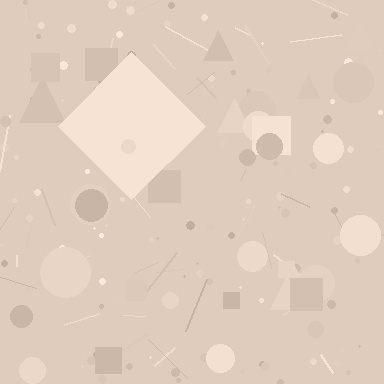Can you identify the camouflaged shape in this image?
The camouflaged shape is a diamond.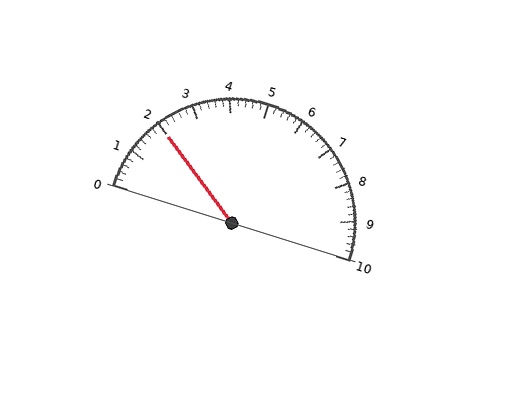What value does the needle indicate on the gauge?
The needle indicates approximately 2.0.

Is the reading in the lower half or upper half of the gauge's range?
The reading is in the lower half of the range (0 to 10).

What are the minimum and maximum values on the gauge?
The gauge ranges from 0 to 10.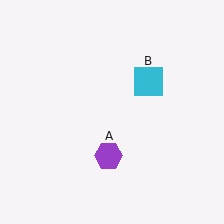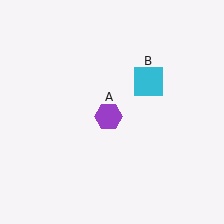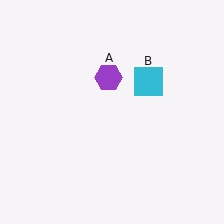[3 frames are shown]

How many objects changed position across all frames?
1 object changed position: purple hexagon (object A).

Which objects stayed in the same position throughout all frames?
Cyan square (object B) remained stationary.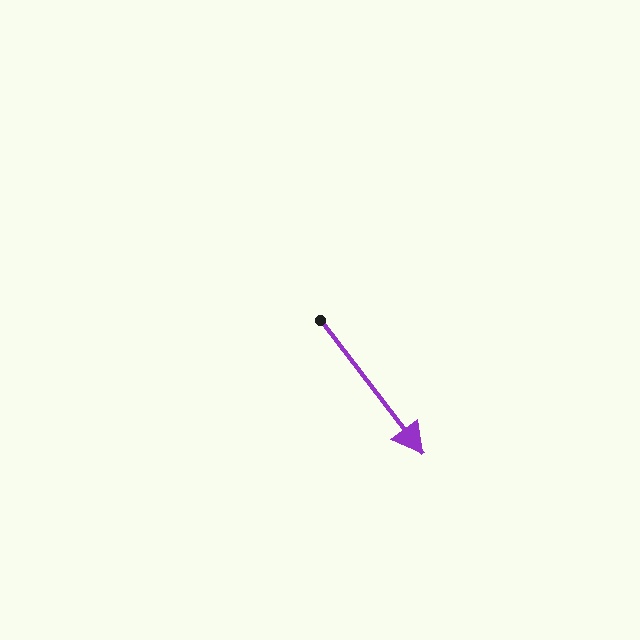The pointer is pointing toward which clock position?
Roughly 5 o'clock.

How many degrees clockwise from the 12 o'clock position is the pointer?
Approximately 142 degrees.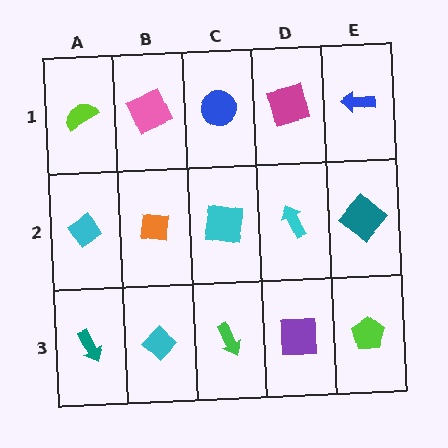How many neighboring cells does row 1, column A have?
2.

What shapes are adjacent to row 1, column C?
A cyan square (row 2, column C), a pink square (row 1, column B), a magenta square (row 1, column D).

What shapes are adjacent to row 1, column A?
A cyan diamond (row 2, column A), a pink square (row 1, column B).